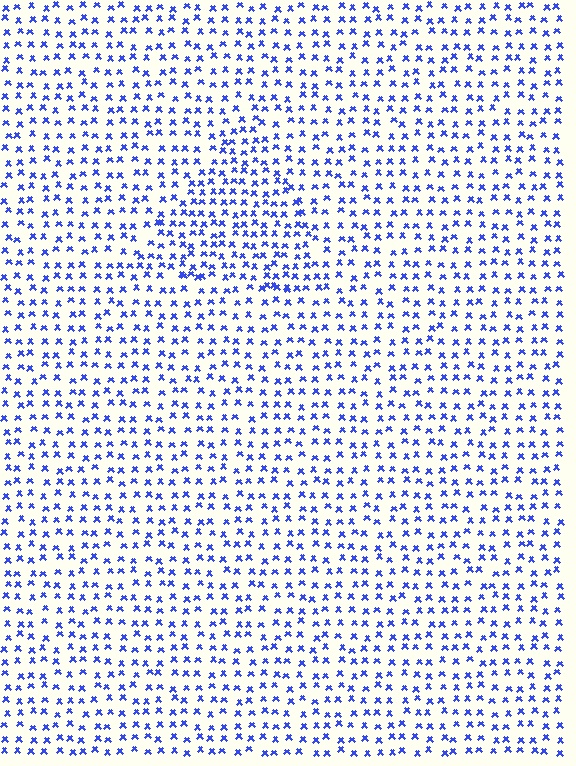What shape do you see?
I see a triangle.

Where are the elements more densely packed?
The elements are more densely packed inside the triangle boundary.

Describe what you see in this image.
The image contains small blue elements arranged at two different densities. A triangle-shaped region is visible where the elements are more densely packed than the surrounding area.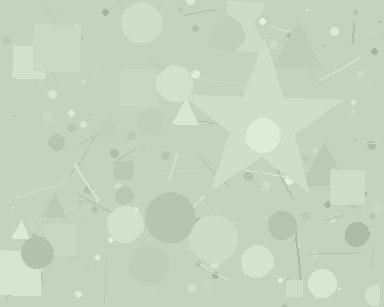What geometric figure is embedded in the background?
A star is embedded in the background.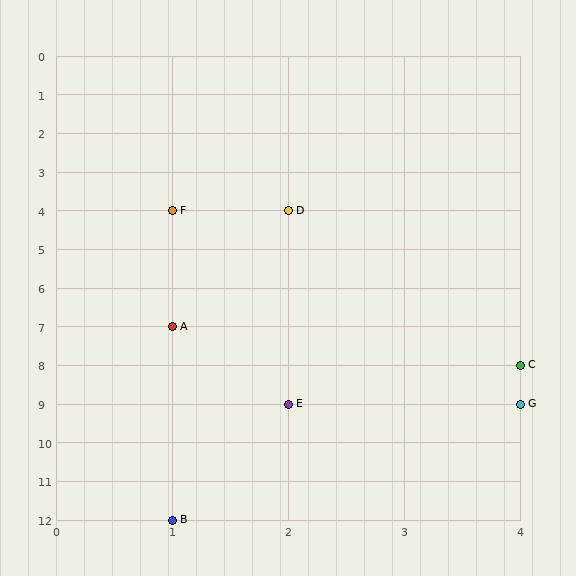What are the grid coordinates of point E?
Point E is at grid coordinates (2, 9).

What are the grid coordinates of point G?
Point G is at grid coordinates (4, 9).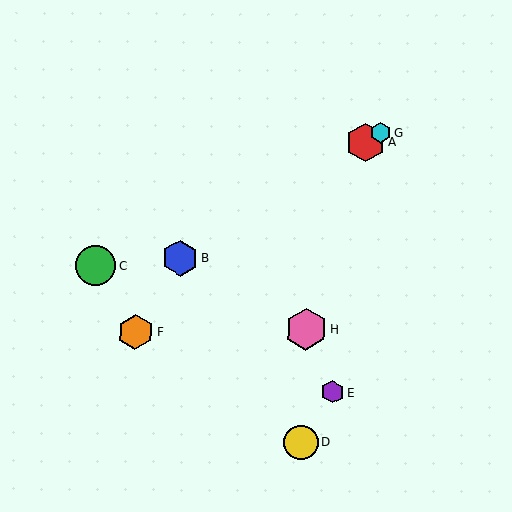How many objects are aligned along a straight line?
3 objects (A, B, G) are aligned along a straight line.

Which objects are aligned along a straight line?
Objects A, B, G are aligned along a straight line.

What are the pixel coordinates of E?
Object E is at (333, 392).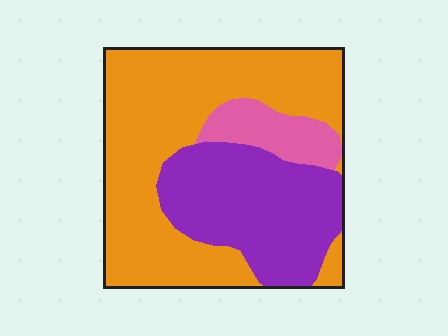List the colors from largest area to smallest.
From largest to smallest: orange, purple, pink.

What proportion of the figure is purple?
Purple takes up about one third (1/3) of the figure.